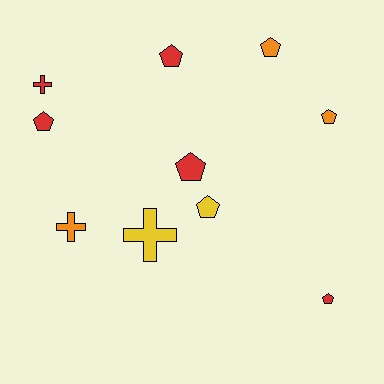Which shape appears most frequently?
Pentagon, with 7 objects.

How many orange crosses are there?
There is 1 orange cross.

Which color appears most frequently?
Red, with 5 objects.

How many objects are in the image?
There are 10 objects.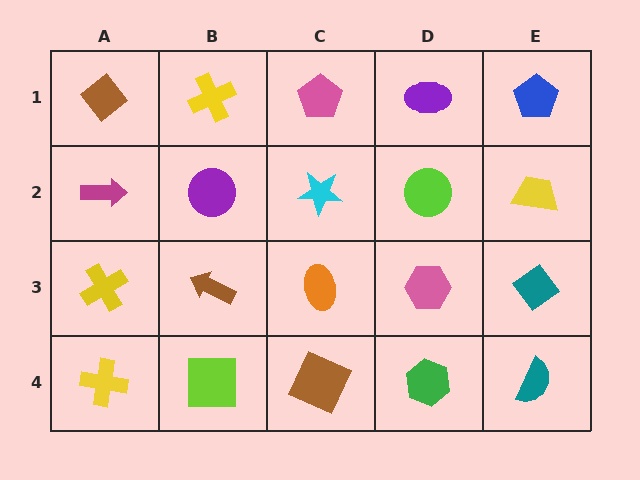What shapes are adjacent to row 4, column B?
A brown arrow (row 3, column B), a yellow cross (row 4, column A), a brown square (row 4, column C).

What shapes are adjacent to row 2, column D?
A purple ellipse (row 1, column D), a pink hexagon (row 3, column D), a cyan star (row 2, column C), a yellow trapezoid (row 2, column E).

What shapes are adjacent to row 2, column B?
A yellow cross (row 1, column B), a brown arrow (row 3, column B), a magenta arrow (row 2, column A), a cyan star (row 2, column C).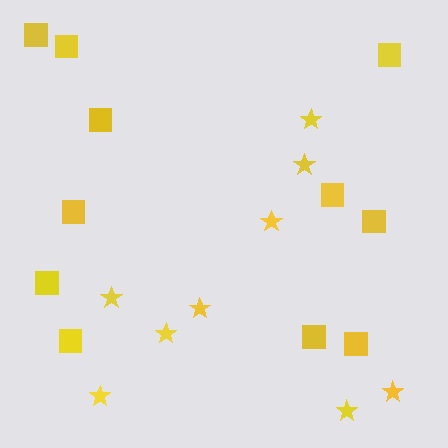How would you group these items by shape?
There are 2 groups: one group of stars (9) and one group of squares (11).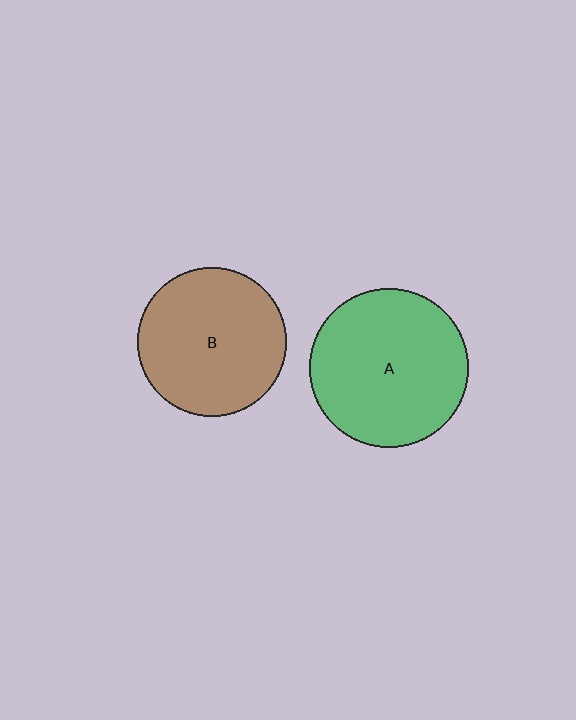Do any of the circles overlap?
No, none of the circles overlap.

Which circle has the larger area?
Circle A (green).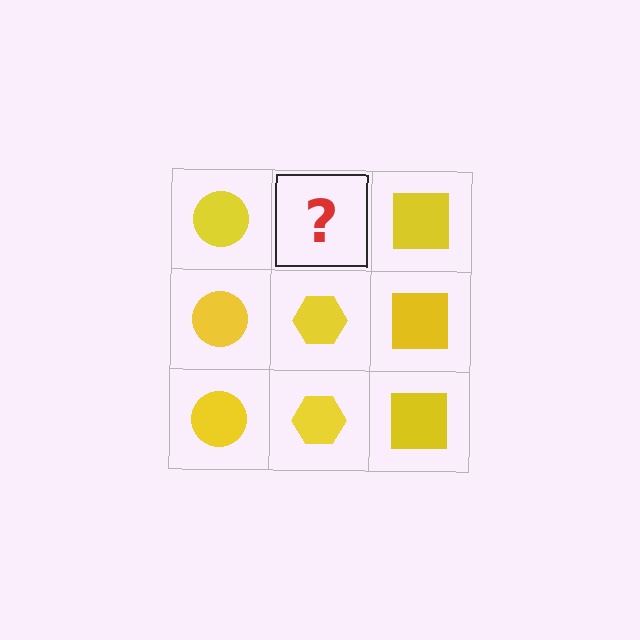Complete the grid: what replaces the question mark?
The question mark should be replaced with a yellow hexagon.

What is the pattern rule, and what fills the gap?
The rule is that each column has a consistent shape. The gap should be filled with a yellow hexagon.